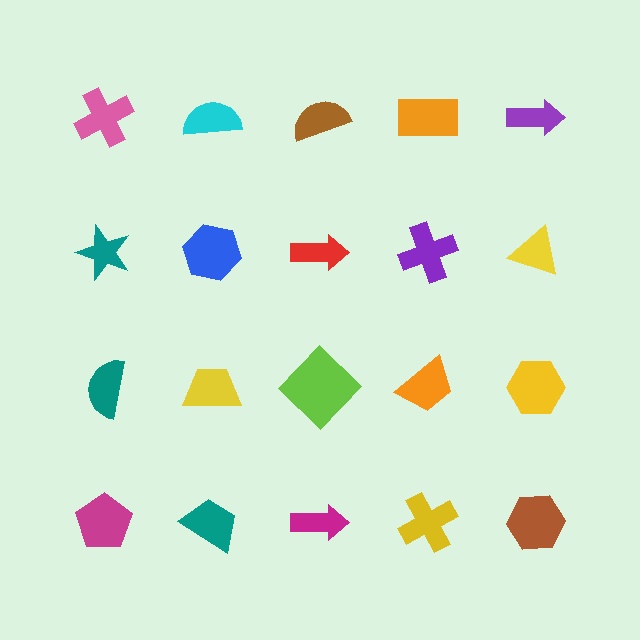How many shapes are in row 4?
5 shapes.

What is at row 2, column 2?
A blue hexagon.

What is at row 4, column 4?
A yellow cross.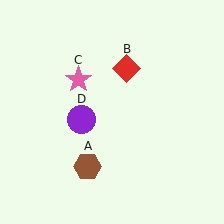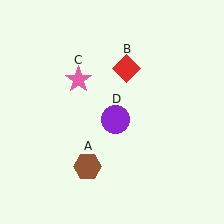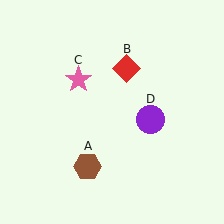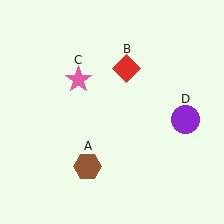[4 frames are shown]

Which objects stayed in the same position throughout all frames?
Brown hexagon (object A) and red diamond (object B) and pink star (object C) remained stationary.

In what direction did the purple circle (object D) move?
The purple circle (object D) moved right.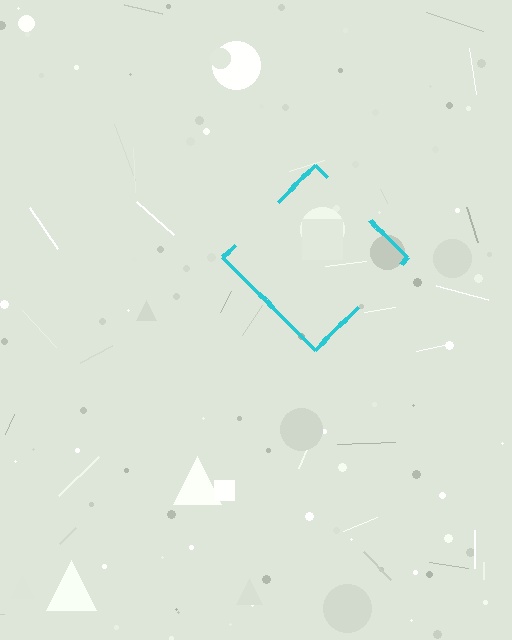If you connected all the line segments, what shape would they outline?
They would outline a diamond.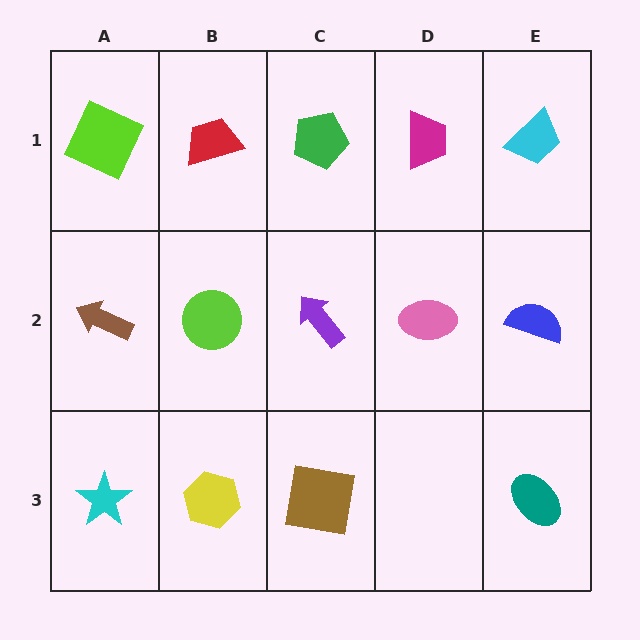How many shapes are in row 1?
5 shapes.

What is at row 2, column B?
A lime circle.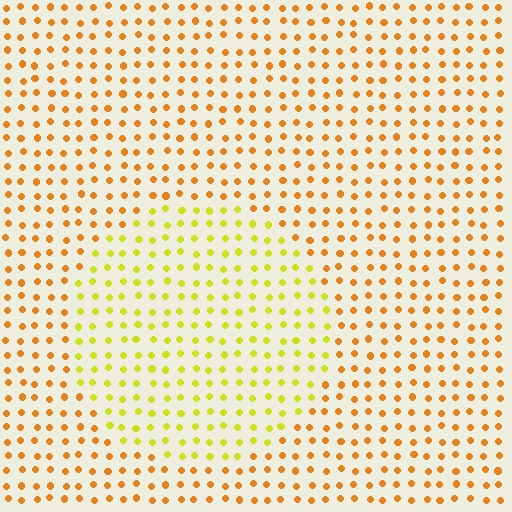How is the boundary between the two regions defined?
The boundary is defined purely by a slight shift in hue (about 37 degrees). Spacing, size, and orientation are identical on both sides.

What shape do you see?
I see a circle.